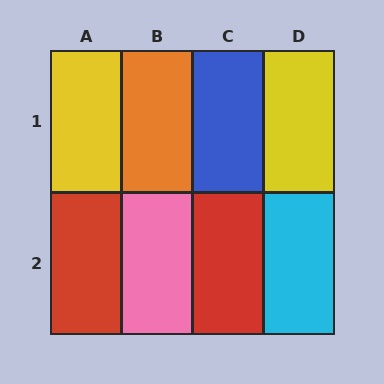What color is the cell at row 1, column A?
Yellow.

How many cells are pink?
1 cell is pink.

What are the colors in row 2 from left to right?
Red, pink, red, cyan.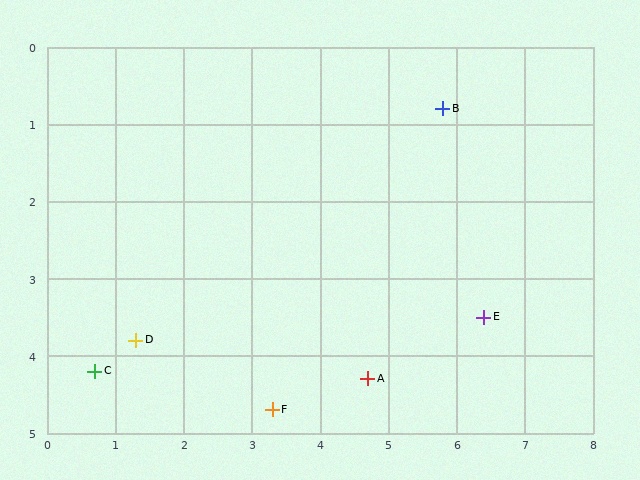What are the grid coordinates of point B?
Point B is at approximately (5.8, 0.8).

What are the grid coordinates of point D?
Point D is at approximately (1.3, 3.8).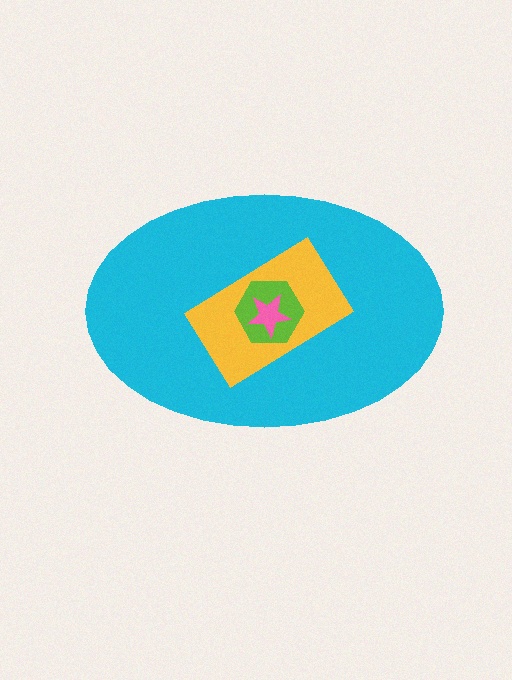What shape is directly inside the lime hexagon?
The pink star.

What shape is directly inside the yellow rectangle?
The lime hexagon.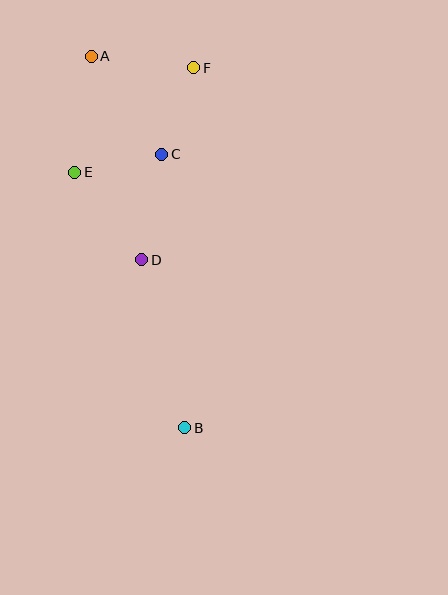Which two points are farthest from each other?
Points A and B are farthest from each other.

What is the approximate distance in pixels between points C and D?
The distance between C and D is approximately 107 pixels.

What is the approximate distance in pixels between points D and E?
The distance between D and E is approximately 110 pixels.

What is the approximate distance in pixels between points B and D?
The distance between B and D is approximately 174 pixels.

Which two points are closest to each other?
Points C and E are closest to each other.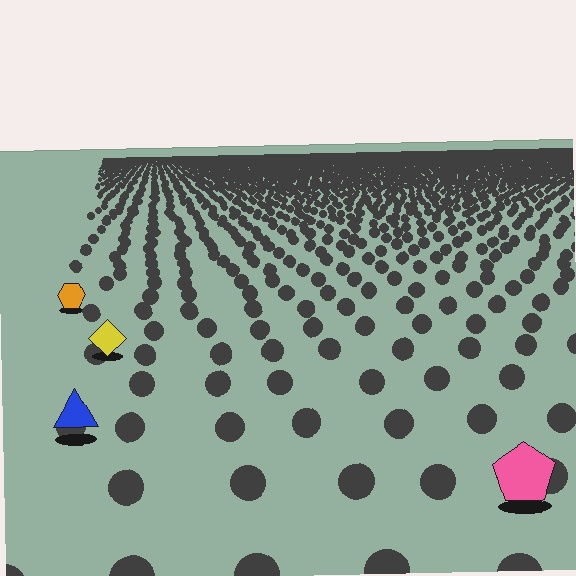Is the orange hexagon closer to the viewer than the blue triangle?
No. The blue triangle is closer — you can tell from the texture gradient: the ground texture is coarser near it.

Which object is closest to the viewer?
The pink pentagon is closest. The texture marks near it are larger and more spread out.